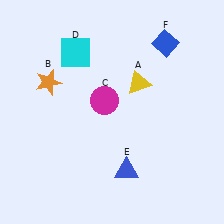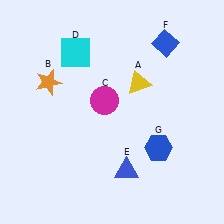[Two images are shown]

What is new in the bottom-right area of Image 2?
A blue hexagon (G) was added in the bottom-right area of Image 2.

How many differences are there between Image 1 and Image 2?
There is 1 difference between the two images.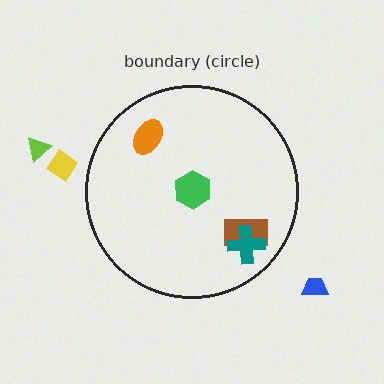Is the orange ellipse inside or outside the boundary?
Inside.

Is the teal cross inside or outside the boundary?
Inside.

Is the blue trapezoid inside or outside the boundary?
Outside.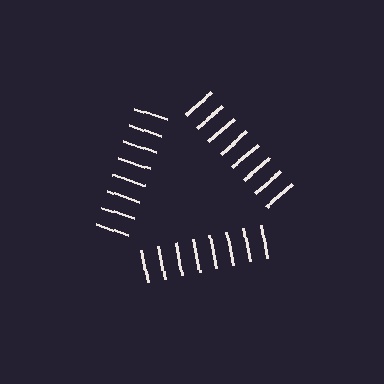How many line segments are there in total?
24 — 8 along each of the 3 edges.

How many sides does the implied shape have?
3 sides — the line-ends trace a triangle.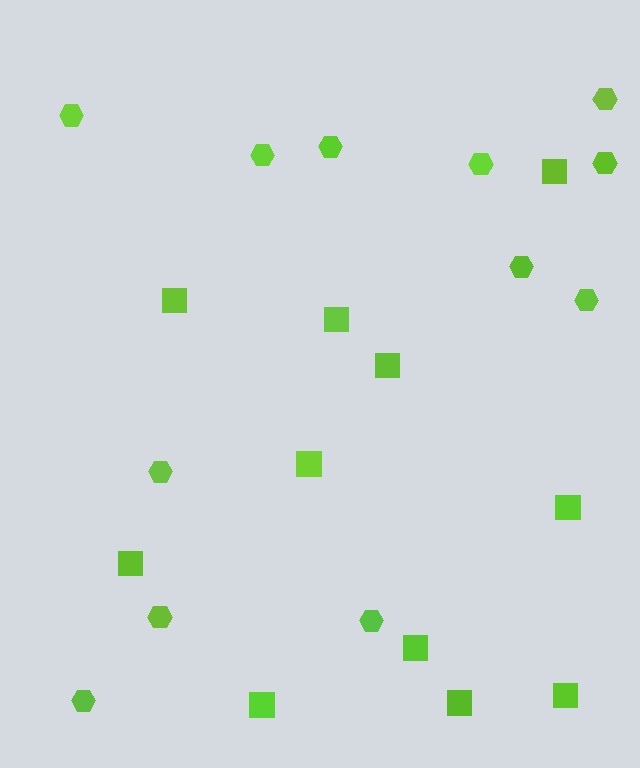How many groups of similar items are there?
There are 2 groups: one group of squares (11) and one group of hexagons (12).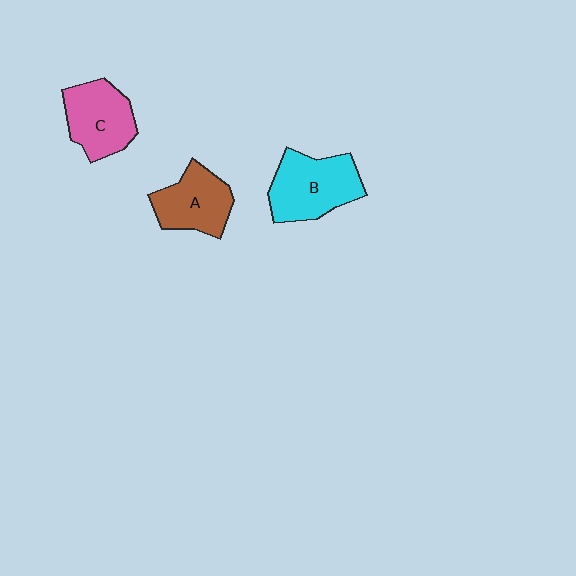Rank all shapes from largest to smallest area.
From largest to smallest: B (cyan), C (pink), A (brown).